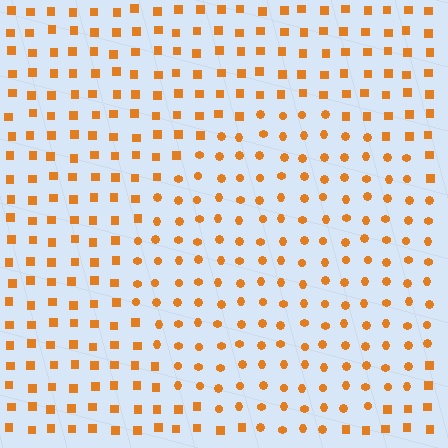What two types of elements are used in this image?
The image uses circles inside the circle region and squares outside it.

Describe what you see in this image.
The image is filled with small orange elements arranged in a uniform grid. A circle-shaped region contains circles, while the surrounding area contains squares. The boundary is defined purely by the change in element shape.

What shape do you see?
I see a circle.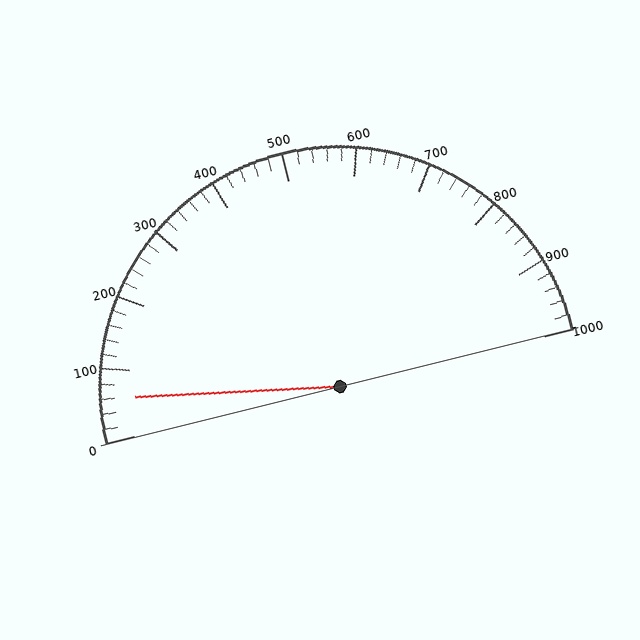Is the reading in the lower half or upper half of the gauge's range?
The reading is in the lower half of the range (0 to 1000).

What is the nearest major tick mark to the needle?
The nearest major tick mark is 100.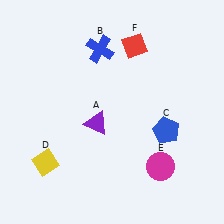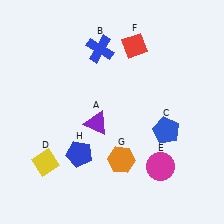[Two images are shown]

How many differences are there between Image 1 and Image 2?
There are 2 differences between the two images.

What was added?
An orange hexagon (G), a blue pentagon (H) were added in Image 2.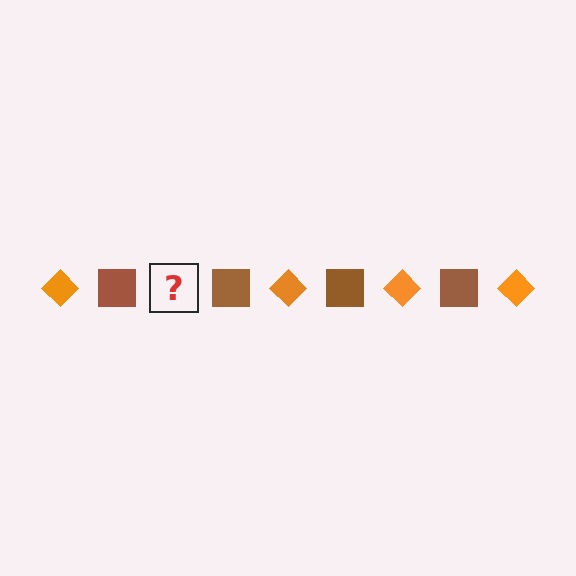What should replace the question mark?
The question mark should be replaced with an orange diamond.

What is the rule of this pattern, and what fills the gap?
The rule is that the pattern alternates between orange diamond and brown square. The gap should be filled with an orange diamond.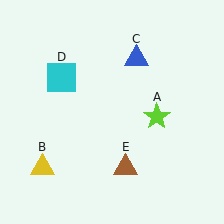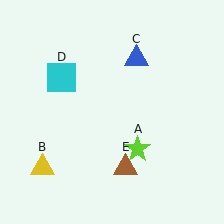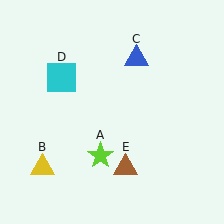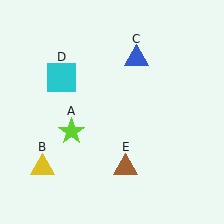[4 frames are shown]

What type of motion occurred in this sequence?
The lime star (object A) rotated clockwise around the center of the scene.